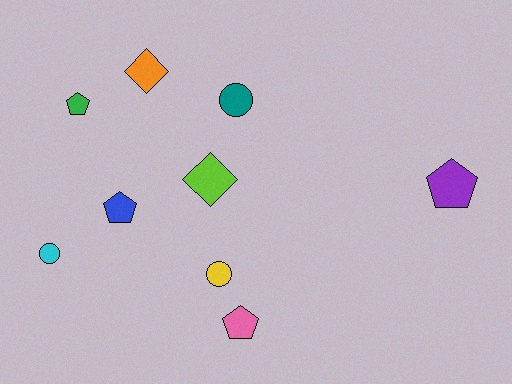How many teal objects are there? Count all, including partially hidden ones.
There is 1 teal object.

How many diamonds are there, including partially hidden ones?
There are 2 diamonds.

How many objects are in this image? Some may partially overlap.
There are 9 objects.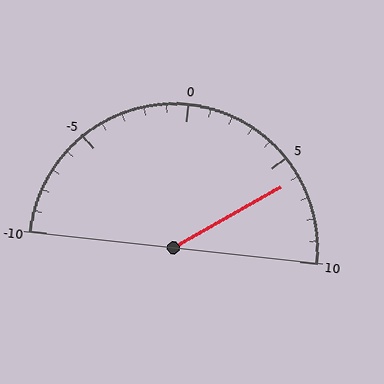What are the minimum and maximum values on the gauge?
The gauge ranges from -10 to 10.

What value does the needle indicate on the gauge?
The needle indicates approximately 6.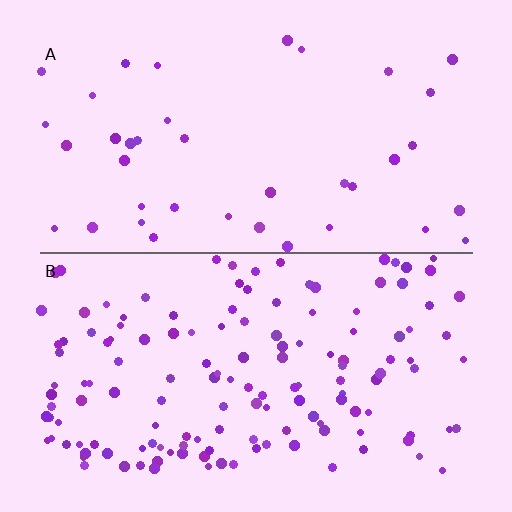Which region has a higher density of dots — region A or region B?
B (the bottom).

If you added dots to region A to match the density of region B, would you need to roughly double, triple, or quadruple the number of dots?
Approximately quadruple.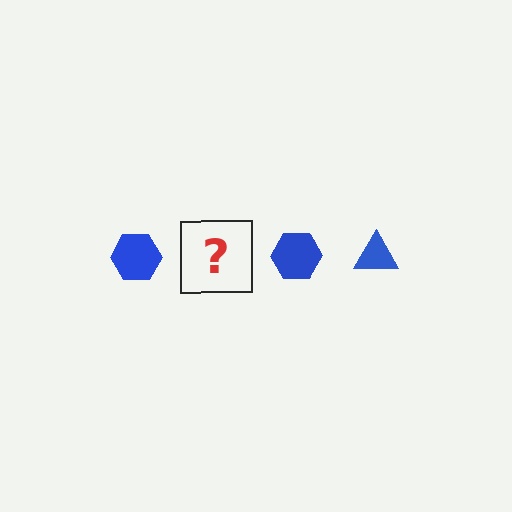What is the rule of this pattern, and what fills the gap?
The rule is that the pattern cycles through hexagon, triangle shapes in blue. The gap should be filled with a blue triangle.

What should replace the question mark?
The question mark should be replaced with a blue triangle.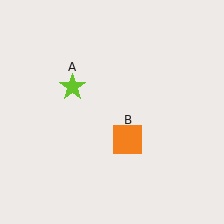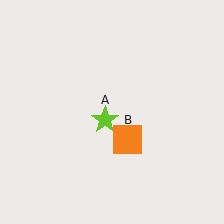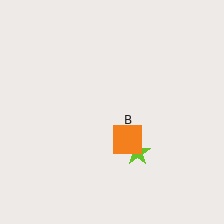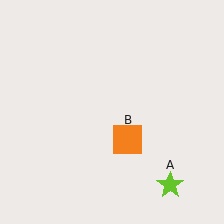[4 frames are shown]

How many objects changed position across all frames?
1 object changed position: lime star (object A).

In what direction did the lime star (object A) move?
The lime star (object A) moved down and to the right.